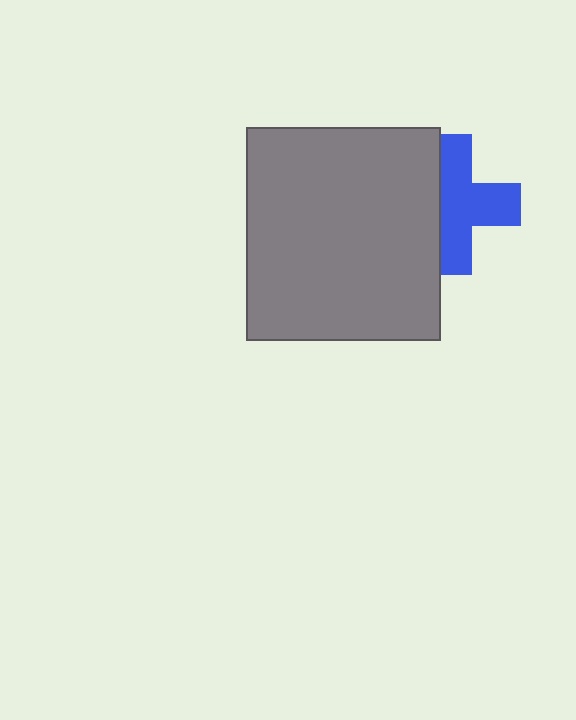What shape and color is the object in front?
The object in front is a gray rectangle.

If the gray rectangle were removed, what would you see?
You would see the complete blue cross.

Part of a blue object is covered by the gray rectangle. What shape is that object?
It is a cross.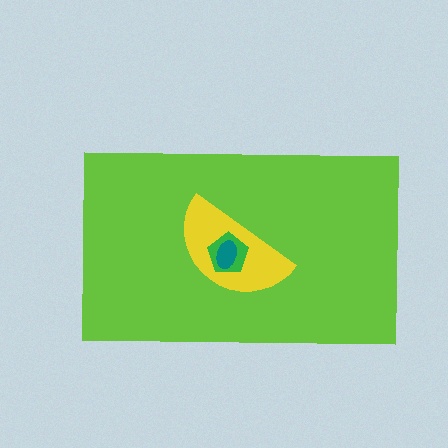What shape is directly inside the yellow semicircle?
The green pentagon.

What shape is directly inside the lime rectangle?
The yellow semicircle.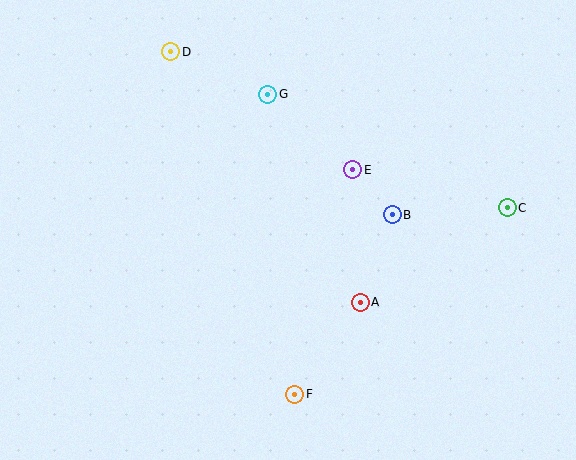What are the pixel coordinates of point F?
Point F is at (295, 394).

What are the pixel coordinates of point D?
Point D is at (171, 52).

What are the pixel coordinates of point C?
Point C is at (507, 208).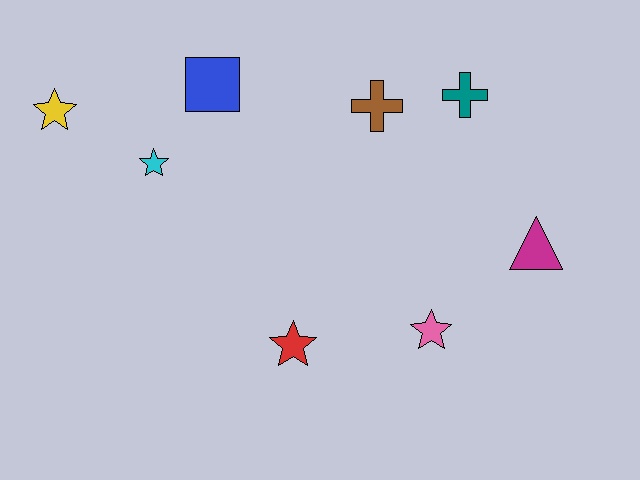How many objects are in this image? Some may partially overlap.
There are 8 objects.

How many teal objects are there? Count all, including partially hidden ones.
There is 1 teal object.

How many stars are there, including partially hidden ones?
There are 4 stars.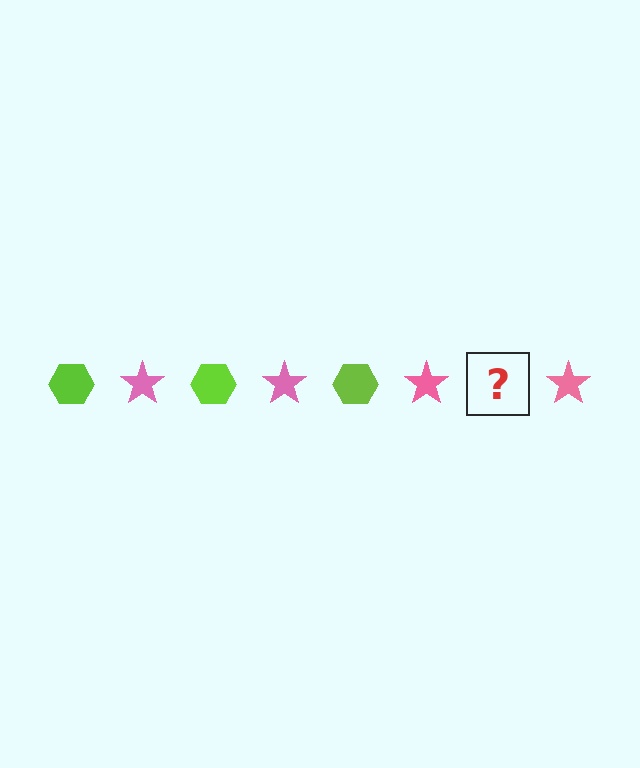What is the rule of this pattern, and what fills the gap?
The rule is that the pattern alternates between lime hexagon and pink star. The gap should be filled with a lime hexagon.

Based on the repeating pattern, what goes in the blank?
The blank should be a lime hexagon.